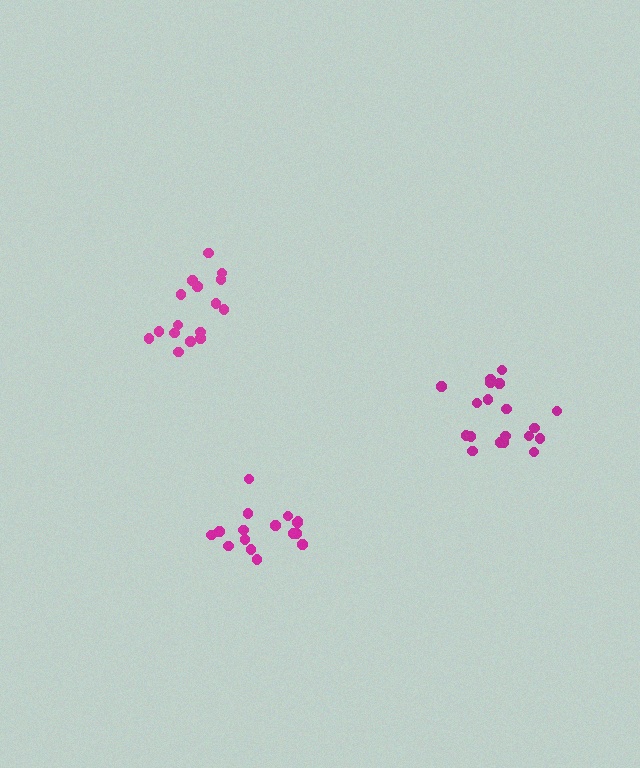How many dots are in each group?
Group 1: 16 dots, Group 2: 19 dots, Group 3: 16 dots (51 total).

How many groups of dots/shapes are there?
There are 3 groups.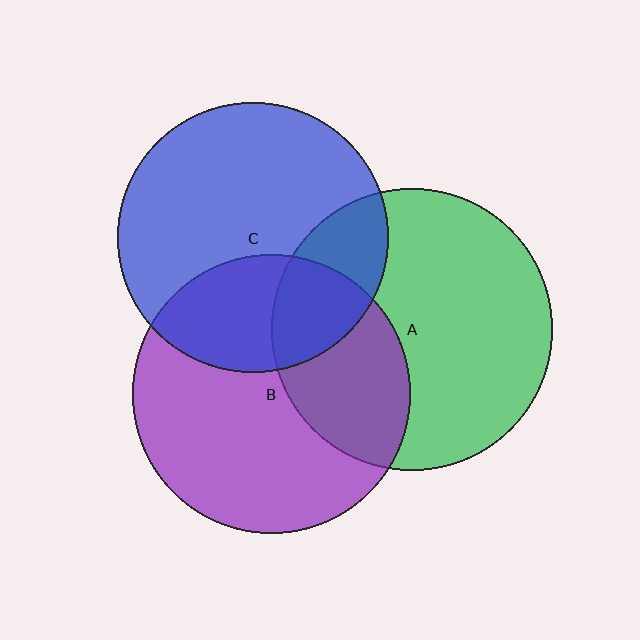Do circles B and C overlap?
Yes.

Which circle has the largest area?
Circle A (green).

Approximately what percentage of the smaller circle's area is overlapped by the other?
Approximately 30%.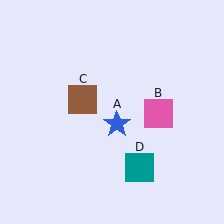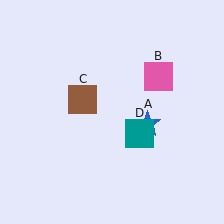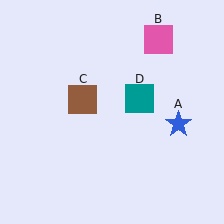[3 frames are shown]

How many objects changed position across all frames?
3 objects changed position: blue star (object A), pink square (object B), teal square (object D).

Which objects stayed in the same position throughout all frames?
Brown square (object C) remained stationary.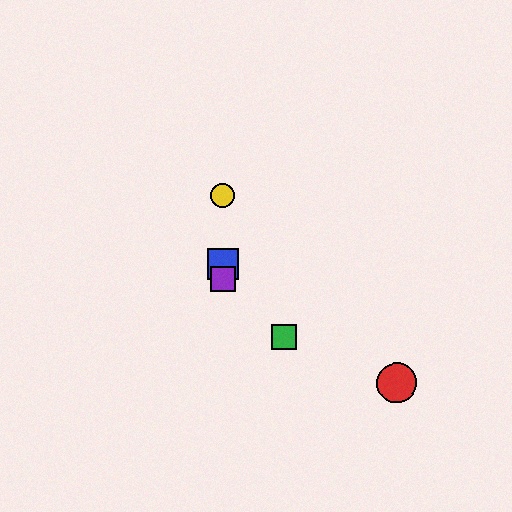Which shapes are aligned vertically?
The blue square, the yellow circle, the purple square are aligned vertically.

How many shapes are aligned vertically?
3 shapes (the blue square, the yellow circle, the purple square) are aligned vertically.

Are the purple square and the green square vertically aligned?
No, the purple square is at x≈223 and the green square is at x≈284.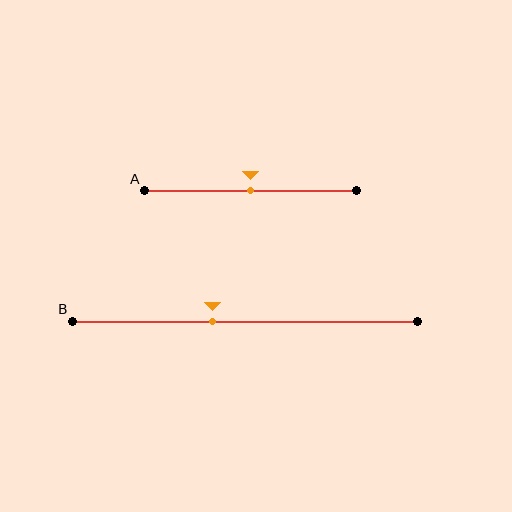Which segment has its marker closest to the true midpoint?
Segment A has its marker closest to the true midpoint.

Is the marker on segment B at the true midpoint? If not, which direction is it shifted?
No, the marker on segment B is shifted to the left by about 10% of the segment length.